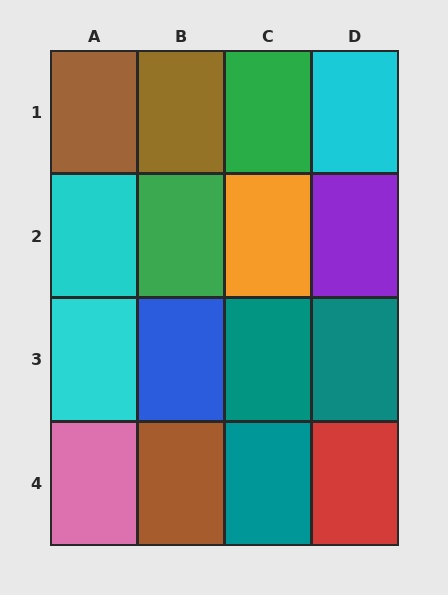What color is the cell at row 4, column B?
Brown.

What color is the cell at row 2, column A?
Cyan.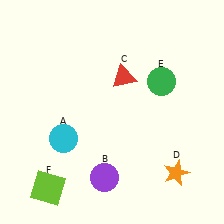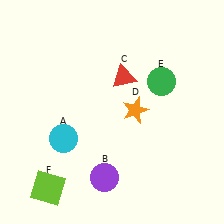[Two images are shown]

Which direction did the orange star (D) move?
The orange star (D) moved up.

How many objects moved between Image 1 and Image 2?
1 object moved between the two images.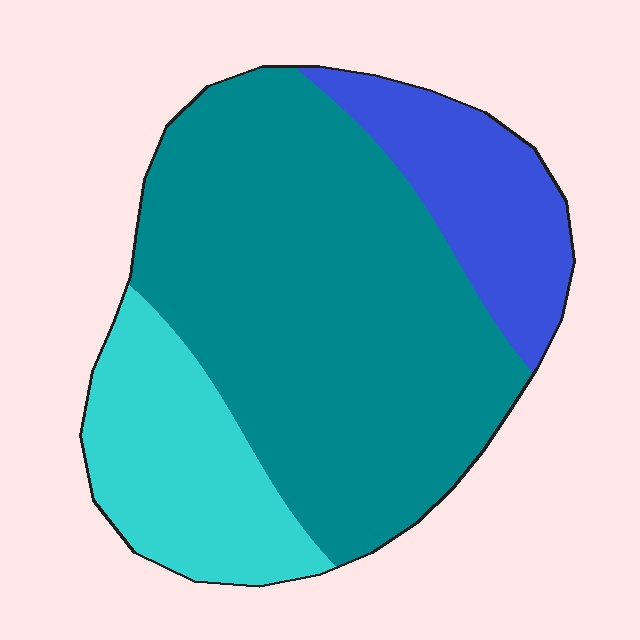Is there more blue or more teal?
Teal.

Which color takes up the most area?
Teal, at roughly 60%.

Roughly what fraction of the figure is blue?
Blue takes up about one sixth (1/6) of the figure.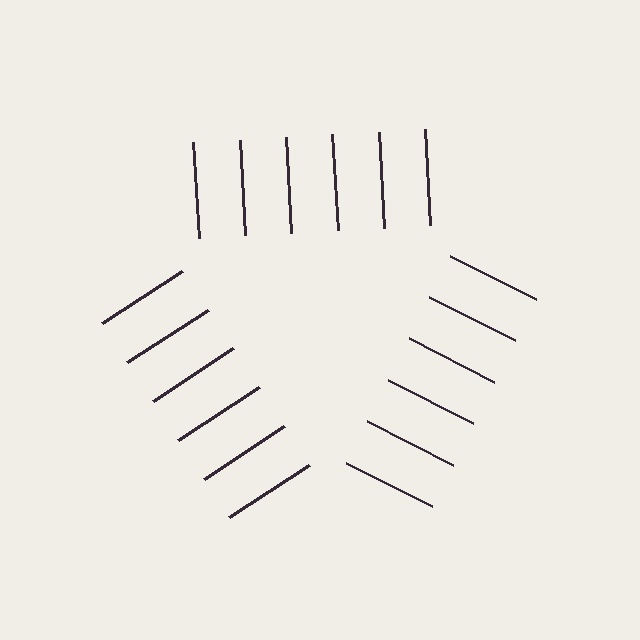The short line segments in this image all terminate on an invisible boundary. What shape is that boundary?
An illusory triangle — the line segments terminate on its edges but no continuous stroke is drawn.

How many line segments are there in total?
18 — 6 along each of the 3 edges.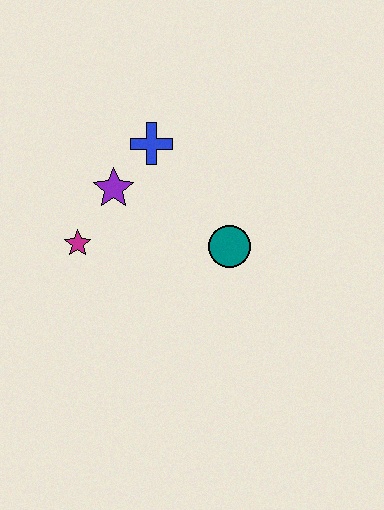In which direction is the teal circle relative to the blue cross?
The teal circle is below the blue cross.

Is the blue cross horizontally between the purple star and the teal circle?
Yes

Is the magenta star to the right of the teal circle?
No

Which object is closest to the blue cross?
The purple star is closest to the blue cross.